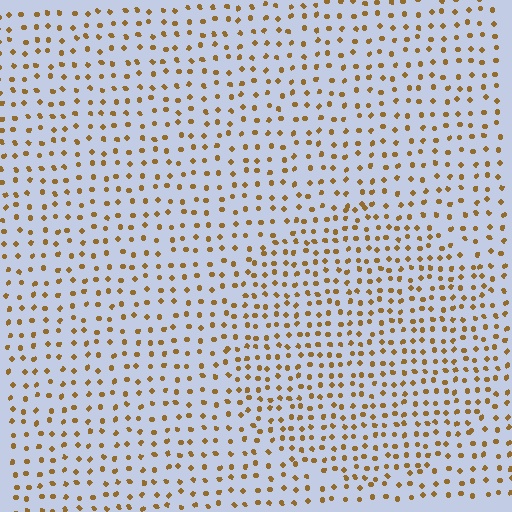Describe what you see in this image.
The image contains small brown elements arranged at two different densities. A circle-shaped region is visible where the elements are more densely packed than the surrounding area.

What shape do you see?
I see a circle.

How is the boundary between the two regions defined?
The boundary is defined by a change in element density (approximately 1.5x ratio). All elements are the same color, size, and shape.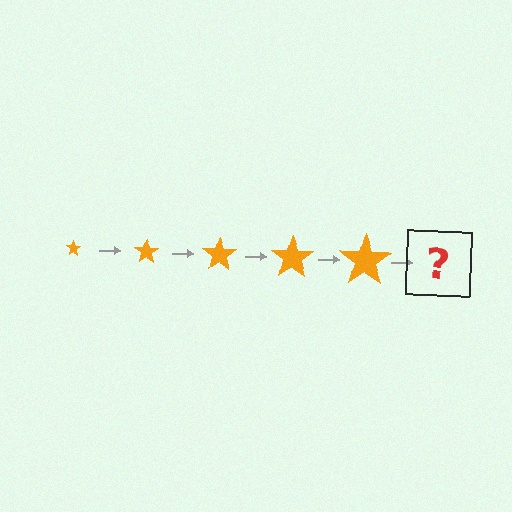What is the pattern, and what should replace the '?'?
The pattern is that the star gets progressively larger each step. The '?' should be an orange star, larger than the previous one.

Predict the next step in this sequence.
The next step is an orange star, larger than the previous one.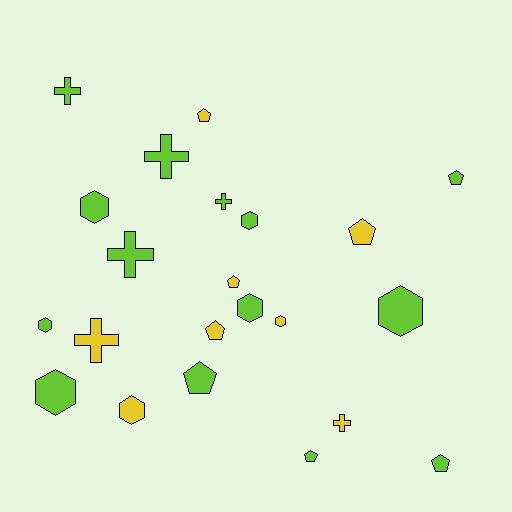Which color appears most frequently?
Lime, with 14 objects.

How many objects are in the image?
There are 22 objects.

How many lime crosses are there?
There are 4 lime crosses.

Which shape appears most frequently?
Pentagon, with 8 objects.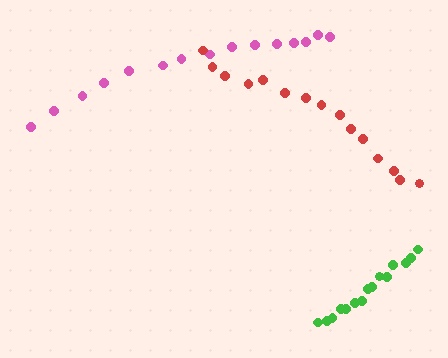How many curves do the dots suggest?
There are 3 distinct paths.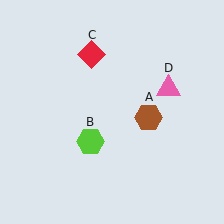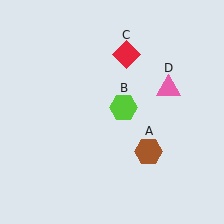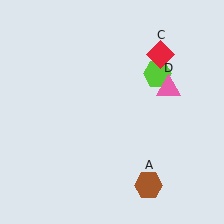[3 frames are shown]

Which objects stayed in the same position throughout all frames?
Pink triangle (object D) remained stationary.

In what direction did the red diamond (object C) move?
The red diamond (object C) moved right.